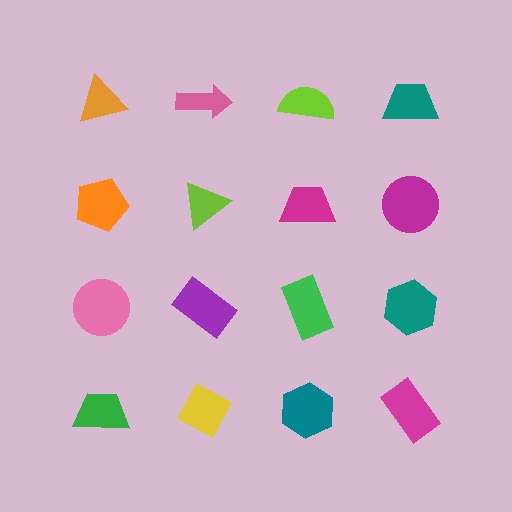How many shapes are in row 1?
4 shapes.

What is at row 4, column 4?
A magenta rectangle.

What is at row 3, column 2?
A purple rectangle.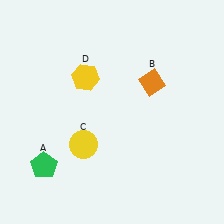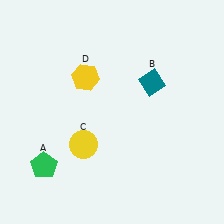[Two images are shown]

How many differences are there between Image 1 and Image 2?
There is 1 difference between the two images.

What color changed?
The diamond (B) changed from orange in Image 1 to teal in Image 2.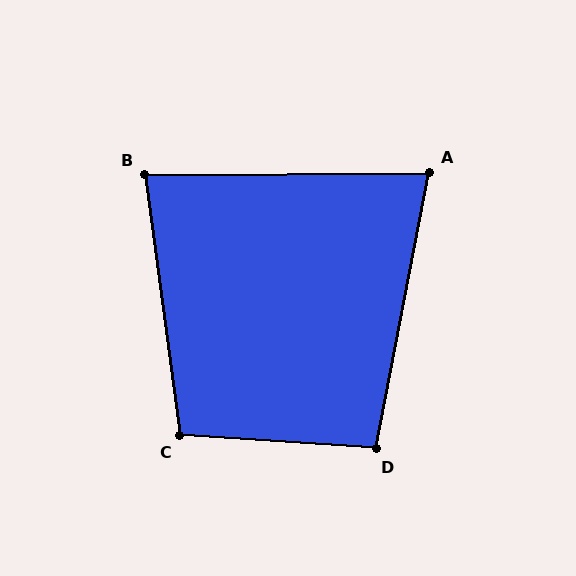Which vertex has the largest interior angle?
C, at approximately 101 degrees.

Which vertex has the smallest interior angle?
A, at approximately 79 degrees.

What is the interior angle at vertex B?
Approximately 83 degrees (acute).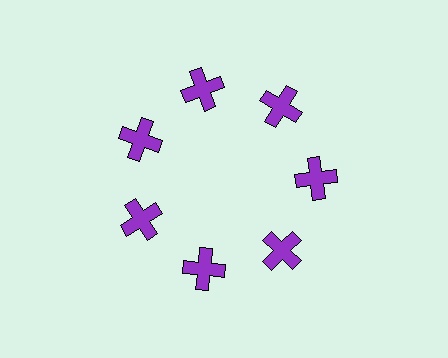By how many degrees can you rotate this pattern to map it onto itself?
The pattern maps onto itself every 51 degrees of rotation.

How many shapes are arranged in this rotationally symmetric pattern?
There are 7 shapes, arranged in 7 groups of 1.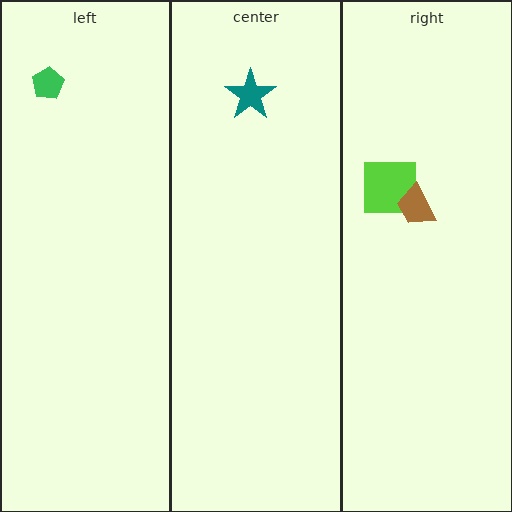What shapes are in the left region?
The green pentagon.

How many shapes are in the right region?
2.